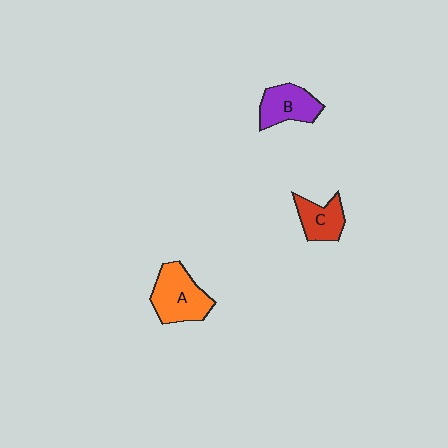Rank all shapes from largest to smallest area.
From largest to smallest: A (orange), B (purple), C (red).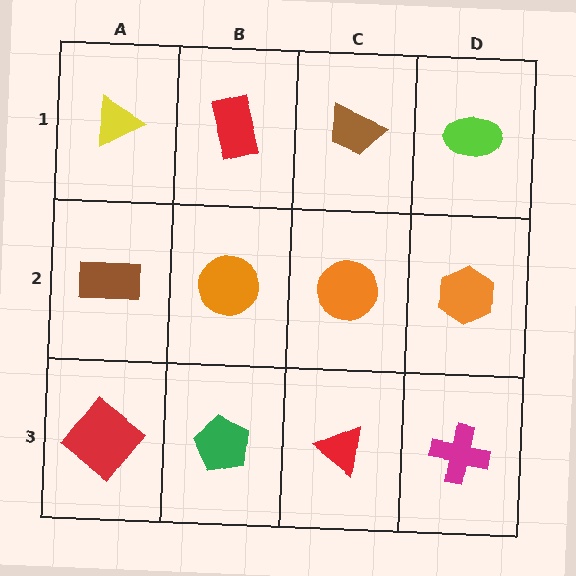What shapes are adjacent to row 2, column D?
A lime ellipse (row 1, column D), a magenta cross (row 3, column D), an orange circle (row 2, column C).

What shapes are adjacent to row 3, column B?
An orange circle (row 2, column B), a red diamond (row 3, column A), a red triangle (row 3, column C).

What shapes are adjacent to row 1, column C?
An orange circle (row 2, column C), a red rectangle (row 1, column B), a lime ellipse (row 1, column D).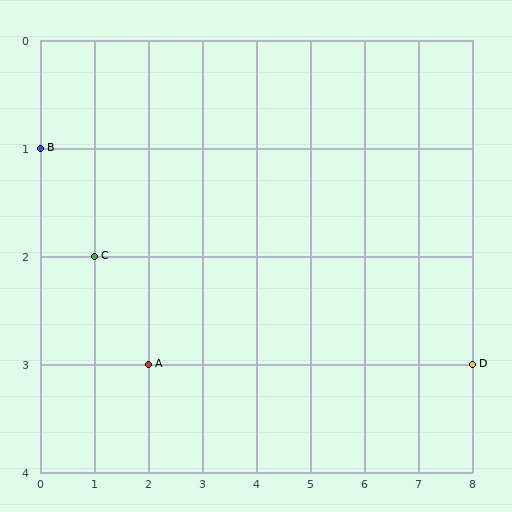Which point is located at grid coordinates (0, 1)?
Point B is at (0, 1).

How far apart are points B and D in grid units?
Points B and D are 8 columns and 2 rows apart (about 8.2 grid units diagonally).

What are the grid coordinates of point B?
Point B is at grid coordinates (0, 1).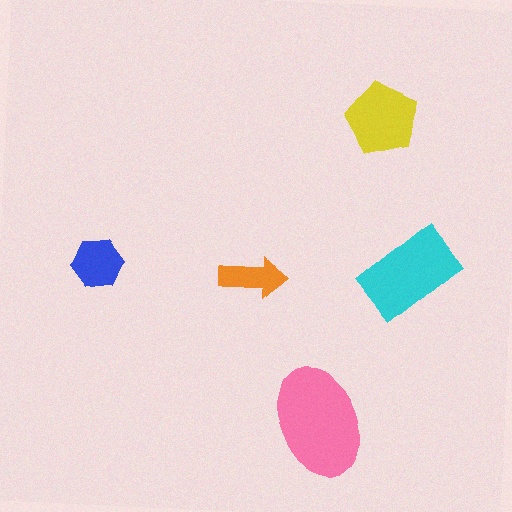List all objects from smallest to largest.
The orange arrow, the blue hexagon, the yellow pentagon, the cyan rectangle, the pink ellipse.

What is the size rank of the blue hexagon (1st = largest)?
4th.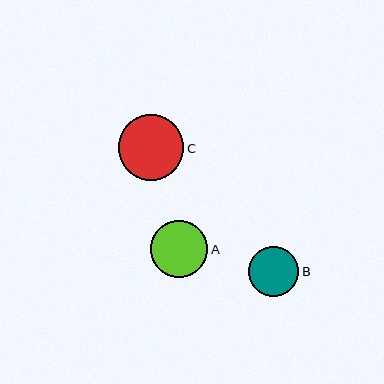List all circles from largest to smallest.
From largest to smallest: C, A, B.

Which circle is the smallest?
Circle B is the smallest with a size of approximately 50 pixels.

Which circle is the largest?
Circle C is the largest with a size of approximately 65 pixels.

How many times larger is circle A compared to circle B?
Circle A is approximately 1.1 times the size of circle B.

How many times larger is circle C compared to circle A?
Circle C is approximately 1.1 times the size of circle A.